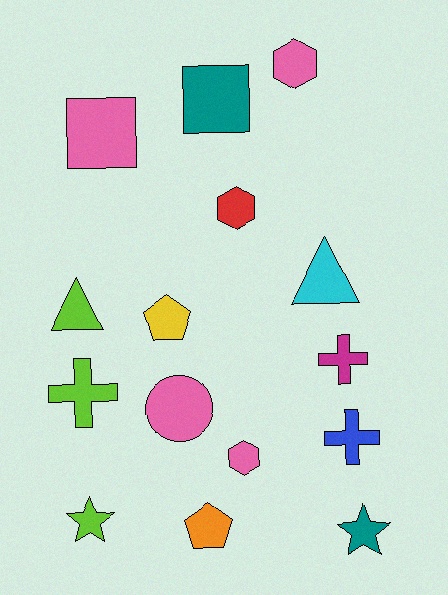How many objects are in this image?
There are 15 objects.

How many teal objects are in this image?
There are 2 teal objects.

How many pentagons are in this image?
There are 2 pentagons.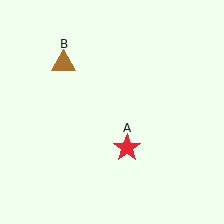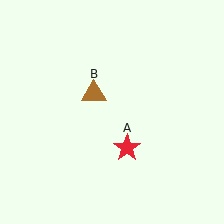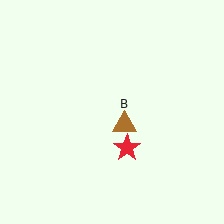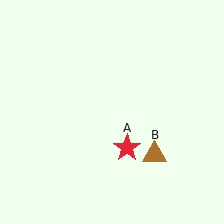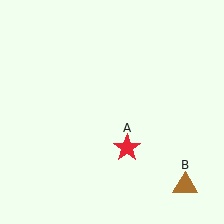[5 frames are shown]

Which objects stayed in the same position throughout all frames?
Red star (object A) remained stationary.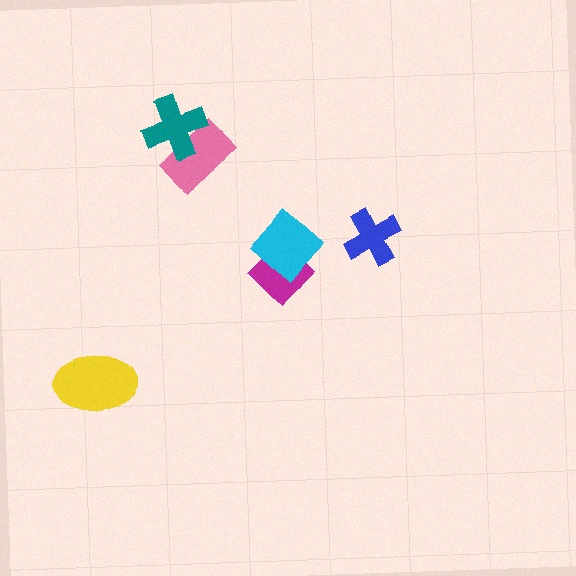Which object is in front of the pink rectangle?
The teal cross is in front of the pink rectangle.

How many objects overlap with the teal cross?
1 object overlaps with the teal cross.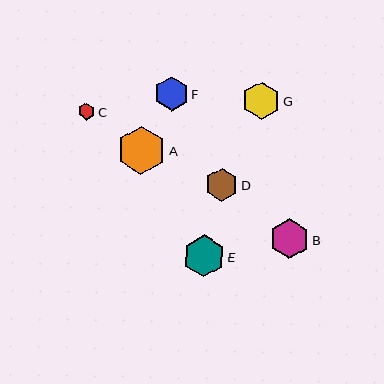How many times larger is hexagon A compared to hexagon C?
Hexagon A is approximately 2.9 times the size of hexagon C.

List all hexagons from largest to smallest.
From largest to smallest: A, E, B, G, F, D, C.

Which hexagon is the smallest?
Hexagon C is the smallest with a size of approximately 17 pixels.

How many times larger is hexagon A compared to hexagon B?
Hexagon A is approximately 1.2 times the size of hexagon B.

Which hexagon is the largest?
Hexagon A is the largest with a size of approximately 49 pixels.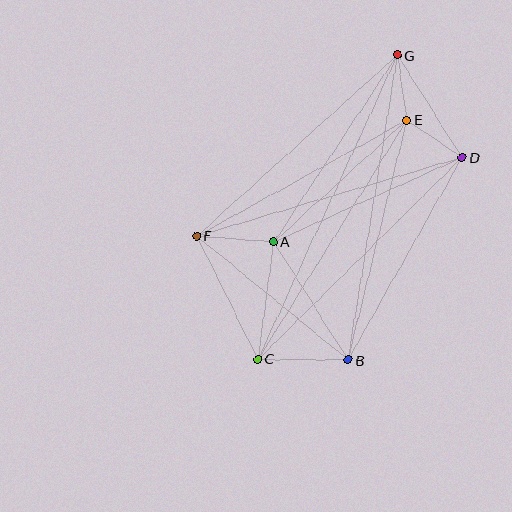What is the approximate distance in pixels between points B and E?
The distance between B and E is approximately 247 pixels.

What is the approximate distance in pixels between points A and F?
The distance between A and F is approximately 77 pixels.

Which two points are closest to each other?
Points E and G are closest to each other.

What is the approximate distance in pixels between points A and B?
The distance between A and B is approximately 140 pixels.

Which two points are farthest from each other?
Points C and G are farthest from each other.